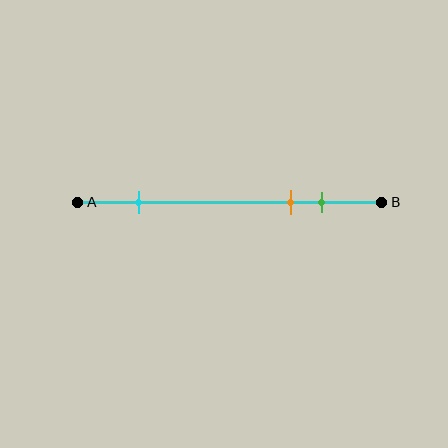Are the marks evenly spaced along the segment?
No, the marks are not evenly spaced.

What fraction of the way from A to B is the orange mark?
The orange mark is approximately 70% (0.7) of the way from A to B.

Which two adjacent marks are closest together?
The orange and green marks are the closest adjacent pair.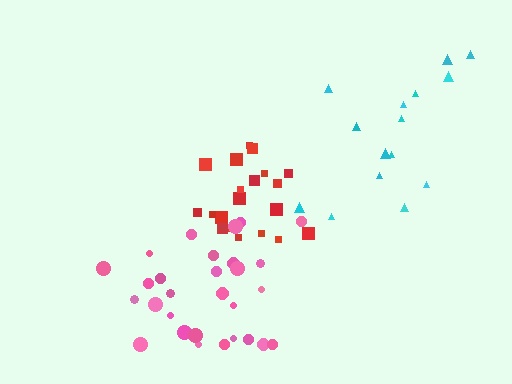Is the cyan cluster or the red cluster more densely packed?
Red.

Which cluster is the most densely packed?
Red.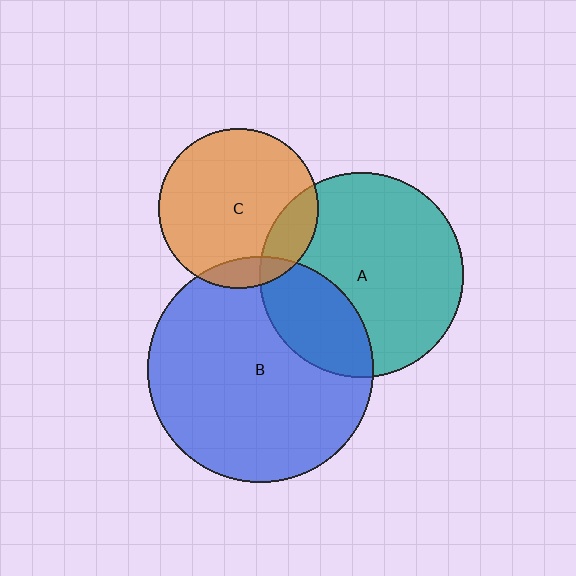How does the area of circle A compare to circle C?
Approximately 1.6 times.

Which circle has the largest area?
Circle B (blue).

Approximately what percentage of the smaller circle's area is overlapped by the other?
Approximately 25%.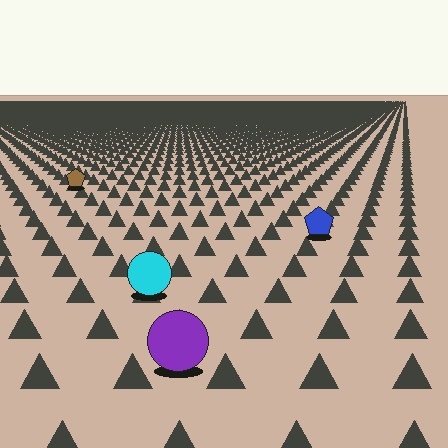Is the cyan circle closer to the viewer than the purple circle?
No. The purple circle is closer — you can tell from the texture gradient: the ground texture is coarser near it.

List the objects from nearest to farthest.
From nearest to farthest: the purple circle, the cyan circle, the blue pentagon, the brown pentagon.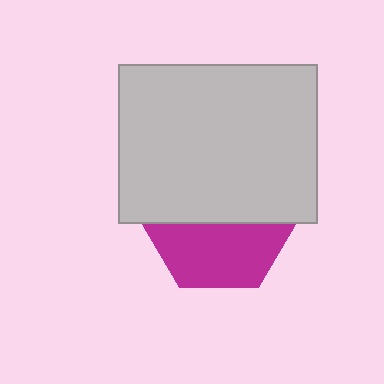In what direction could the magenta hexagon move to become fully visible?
The magenta hexagon could move down. That would shift it out from behind the light gray rectangle entirely.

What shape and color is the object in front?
The object in front is a light gray rectangle.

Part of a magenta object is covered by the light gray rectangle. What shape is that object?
It is a hexagon.